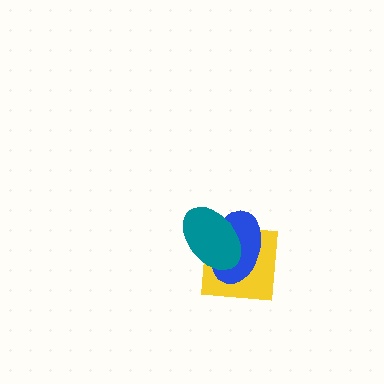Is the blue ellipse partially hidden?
Yes, it is partially covered by another shape.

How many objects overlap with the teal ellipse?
2 objects overlap with the teal ellipse.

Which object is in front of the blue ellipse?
The teal ellipse is in front of the blue ellipse.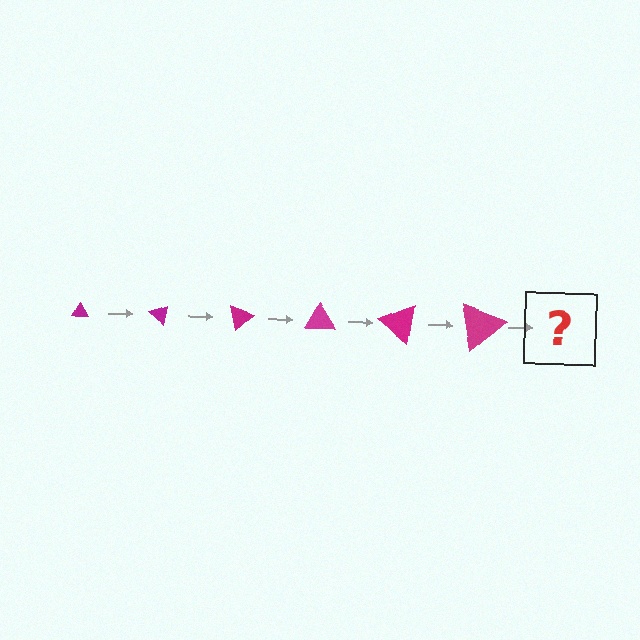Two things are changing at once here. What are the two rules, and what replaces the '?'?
The two rules are that the triangle grows larger each step and it rotates 40 degrees each step. The '?' should be a triangle, larger than the previous one and rotated 240 degrees from the start.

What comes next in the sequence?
The next element should be a triangle, larger than the previous one and rotated 240 degrees from the start.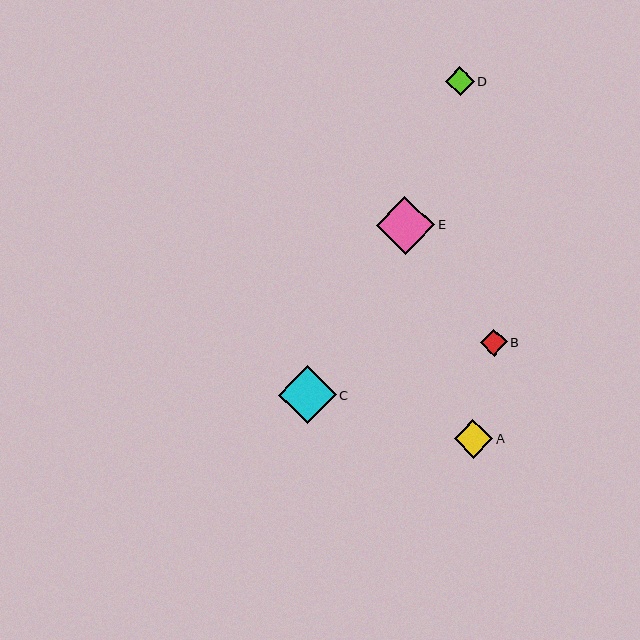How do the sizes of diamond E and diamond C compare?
Diamond E and diamond C are approximately the same size.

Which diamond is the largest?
Diamond E is the largest with a size of approximately 59 pixels.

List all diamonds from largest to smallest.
From largest to smallest: E, C, A, D, B.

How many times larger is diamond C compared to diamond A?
Diamond C is approximately 1.5 times the size of diamond A.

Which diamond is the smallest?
Diamond B is the smallest with a size of approximately 27 pixels.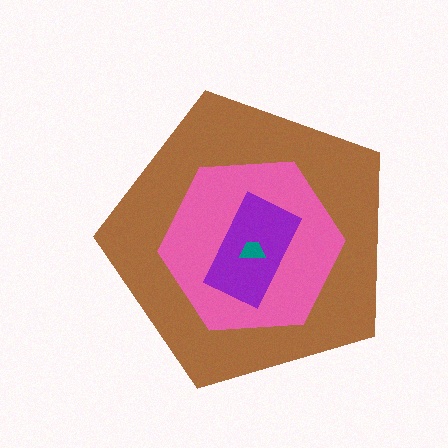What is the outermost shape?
The brown pentagon.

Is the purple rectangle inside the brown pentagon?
Yes.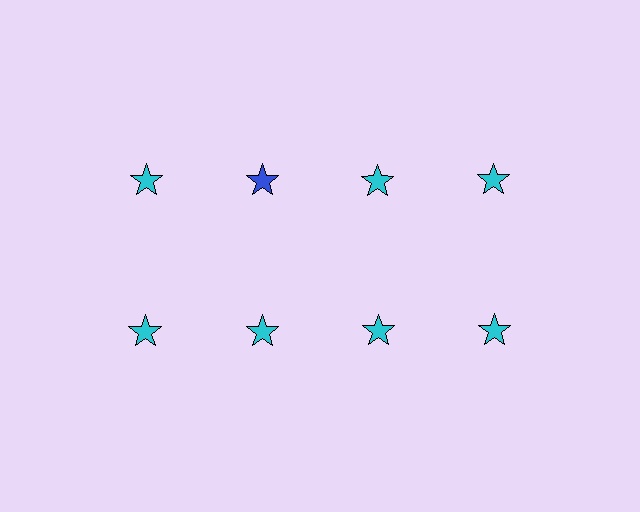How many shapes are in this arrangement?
There are 8 shapes arranged in a grid pattern.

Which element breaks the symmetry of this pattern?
The blue star in the top row, second from left column breaks the symmetry. All other shapes are cyan stars.